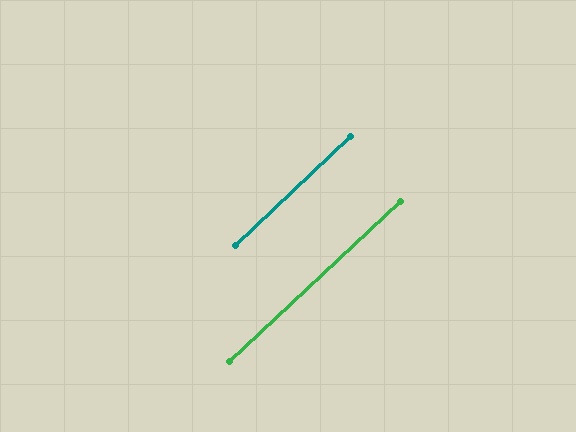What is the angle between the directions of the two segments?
Approximately 0 degrees.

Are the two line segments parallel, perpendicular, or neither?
Parallel — their directions differ by only 0.2°.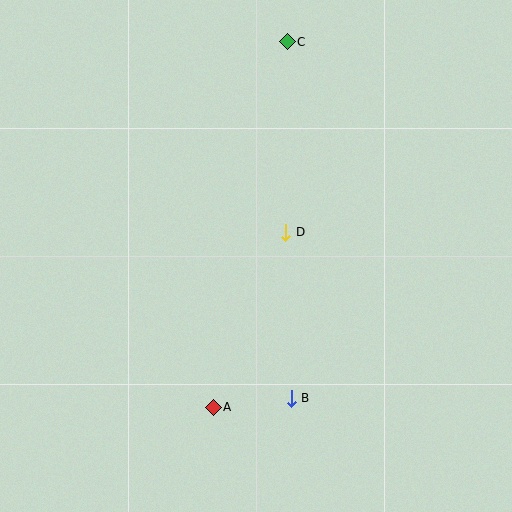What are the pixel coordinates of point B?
Point B is at (291, 398).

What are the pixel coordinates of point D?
Point D is at (286, 232).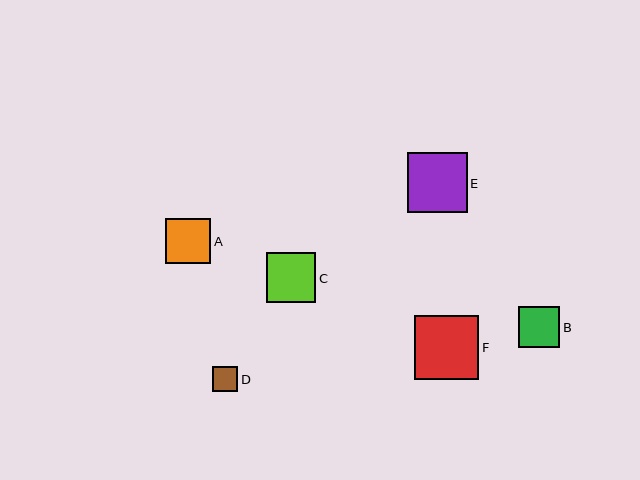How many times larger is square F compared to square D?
Square F is approximately 2.6 times the size of square D.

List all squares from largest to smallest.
From largest to smallest: F, E, C, A, B, D.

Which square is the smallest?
Square D is the smallest with a size of approximately 25 pixels.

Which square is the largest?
Square F is the largest with a size of approximately 64 pixels.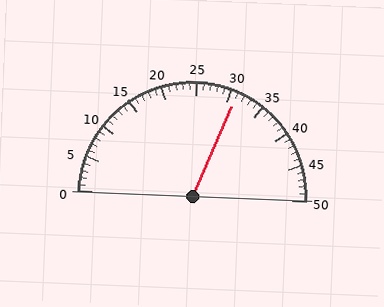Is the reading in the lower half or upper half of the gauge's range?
The reading is in the upper half of the range (0 to 50).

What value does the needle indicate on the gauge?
The needle indicates approximately 31.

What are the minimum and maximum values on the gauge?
The gauge ranges from 0 to 50.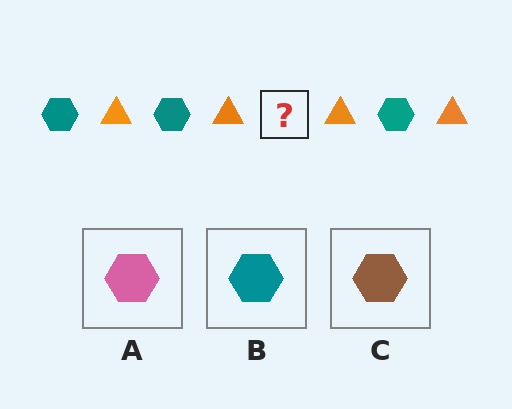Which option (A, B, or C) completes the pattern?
B.